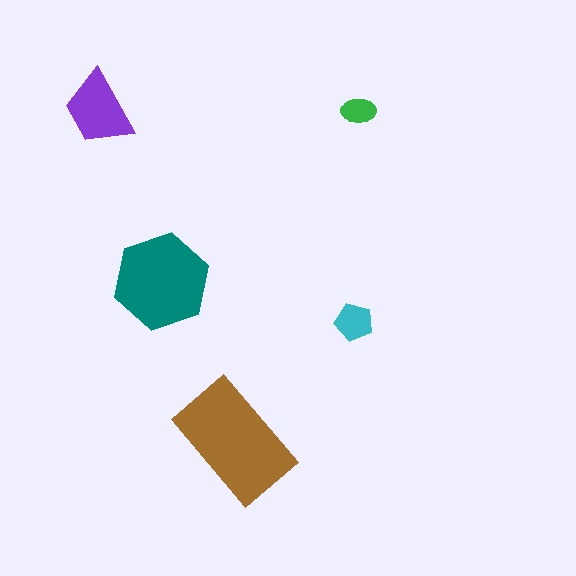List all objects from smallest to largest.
The green ellipse, the cyan pentagon, the purple trapezoid, the teal hexagon, the brown rectangle.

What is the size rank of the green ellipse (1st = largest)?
5th.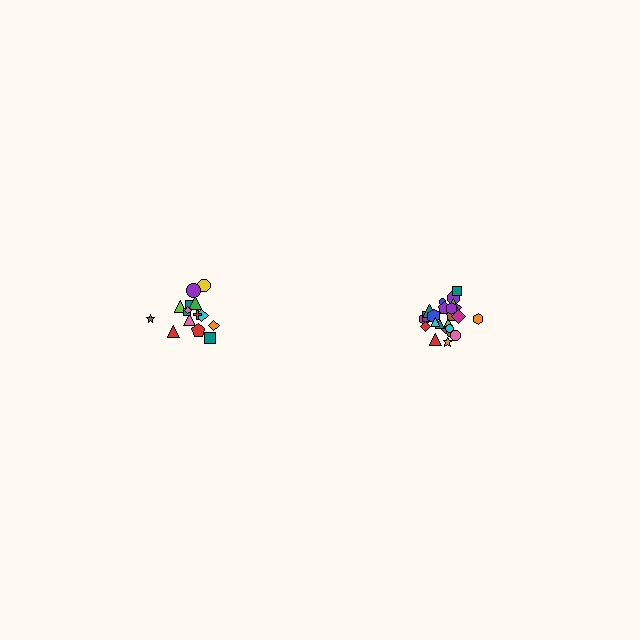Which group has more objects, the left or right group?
The right group.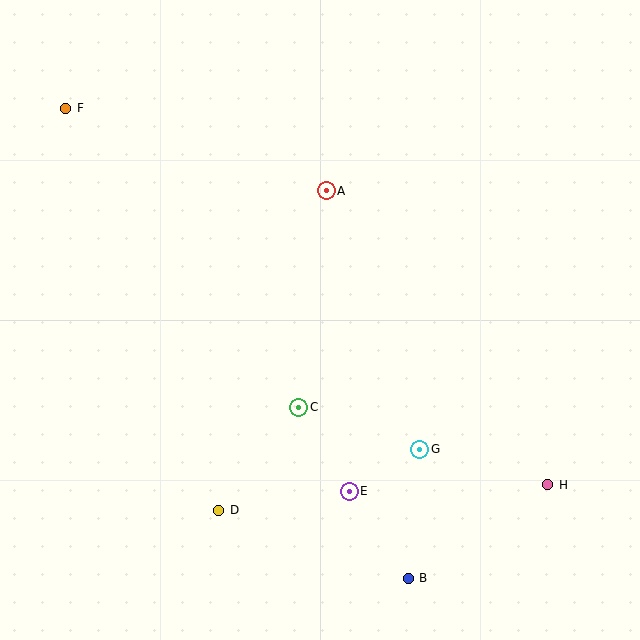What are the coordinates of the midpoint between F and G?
The midpoint between F and G is at (243, 279).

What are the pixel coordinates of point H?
Point H is at (548, 485).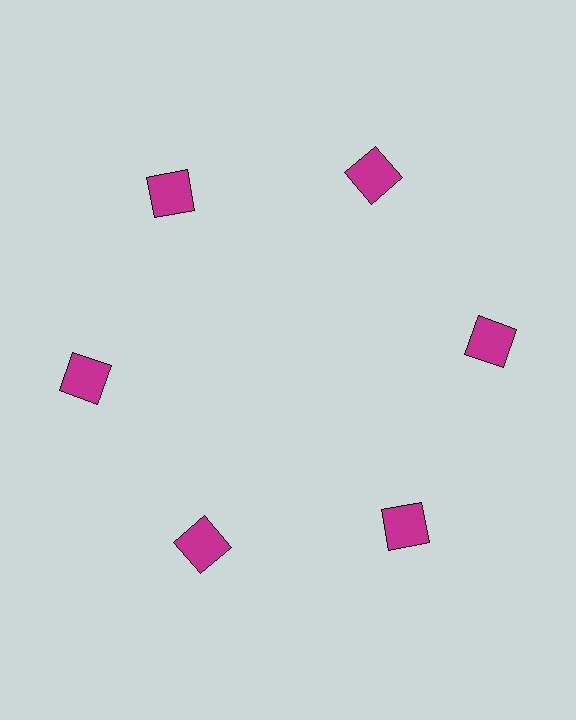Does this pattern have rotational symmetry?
Yes, this pattern has 6-fold rotational symmetry. It looks the same after rotating 60 degrees around the center.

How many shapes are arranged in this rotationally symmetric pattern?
There are 6 shapes, arranged in 6 groups of 1.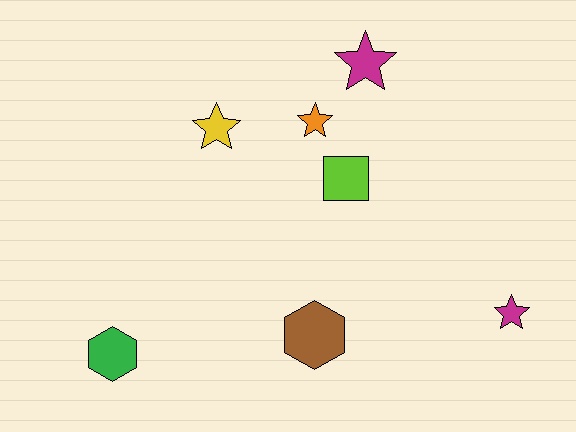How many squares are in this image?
There is 1 square.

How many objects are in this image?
There are 7 objects.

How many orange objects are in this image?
There is 1 orange object.